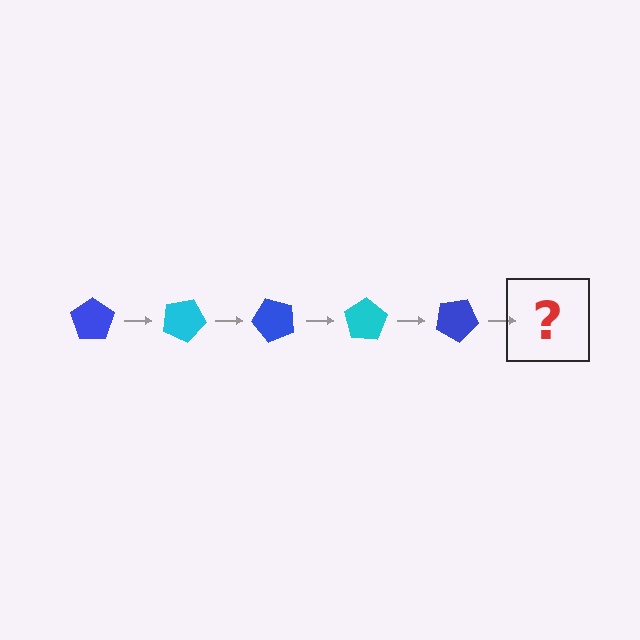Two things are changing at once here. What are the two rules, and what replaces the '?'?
The two rules are that it rotates 25 degrees each step and the color cycles through blue and cyan. The '?' should be a cyan pentagon, rotated 125 degrees from the start.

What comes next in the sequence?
The next element should be a cyan pentagon, rotated 125 degrees from the start.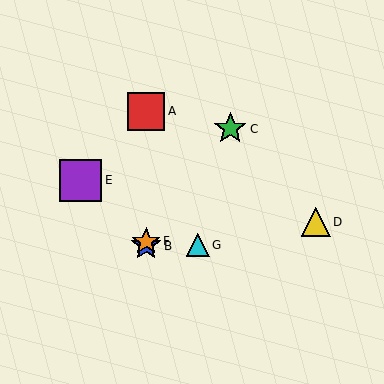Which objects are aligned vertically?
Objects A, B, F are aligned vertically.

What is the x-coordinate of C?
Object C is at x≈230.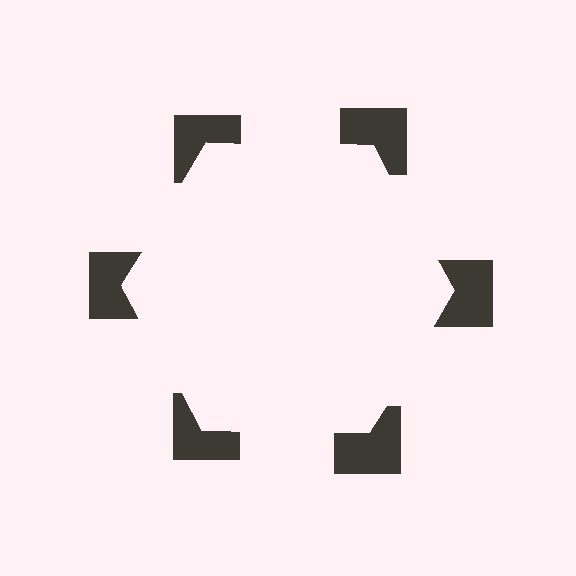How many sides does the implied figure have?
6 sides.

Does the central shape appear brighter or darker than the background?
It typically appears slightly brighter than the background, even though no actual brightness change is drawn.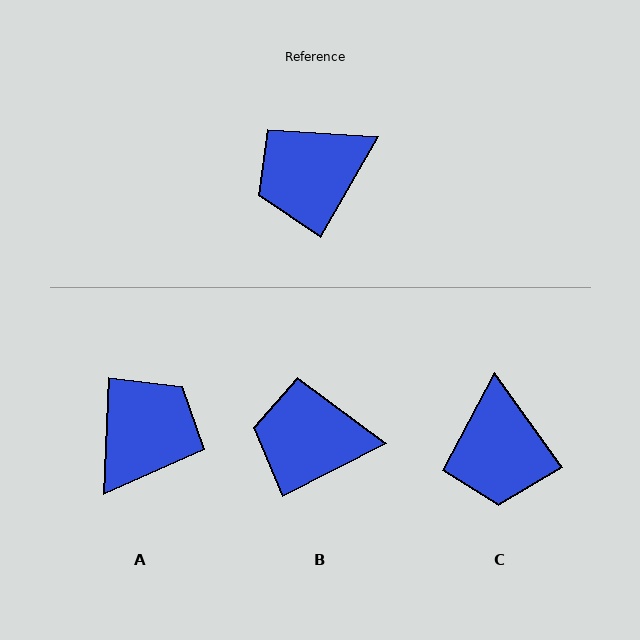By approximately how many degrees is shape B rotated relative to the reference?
Approximately 33 degrees clockwise.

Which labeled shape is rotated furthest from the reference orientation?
A, about 153 degrees away.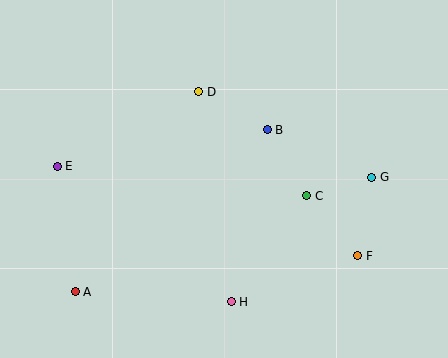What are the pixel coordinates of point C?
Point C is at (307, 196).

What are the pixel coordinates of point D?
Point D is at (199, 92).